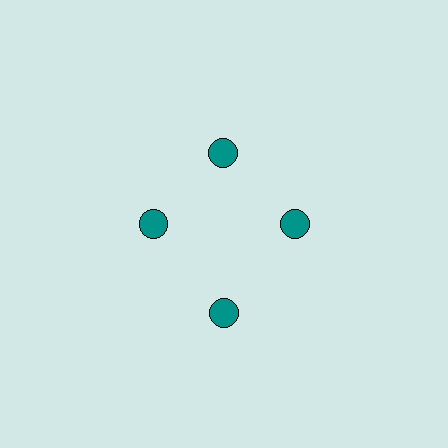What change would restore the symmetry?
The symmetry would be restored by moving it inward, back onto the ring so that all 4 circles sit at equal angles and equal distance from the center.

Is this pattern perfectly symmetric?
No. The 4 teal circles are arranged in a ring, but one element near the 6 o'clock position is pushed outward from the center, breaking the 4-fold rotational symmetry.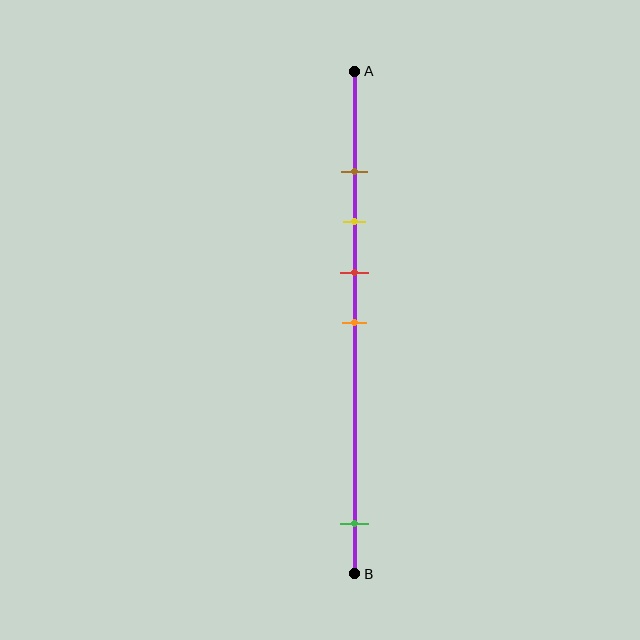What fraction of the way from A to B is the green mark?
The green mark is approximately 90% (0.9) of the way from A to B.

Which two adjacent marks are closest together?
The brown and yellow marks are the closest adjacent pair.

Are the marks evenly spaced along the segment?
No, the marks are not evenly spaced.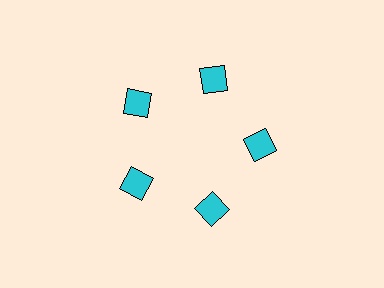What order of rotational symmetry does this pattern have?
This pattern has 5-fold rotational symmetry.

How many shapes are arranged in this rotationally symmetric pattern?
There are 5 shapes, arranged in 5 groups of 1.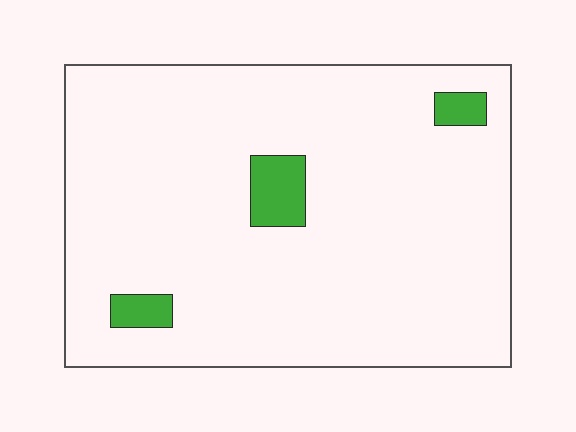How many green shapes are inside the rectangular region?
3.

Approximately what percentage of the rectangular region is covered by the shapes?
Approximately 5%.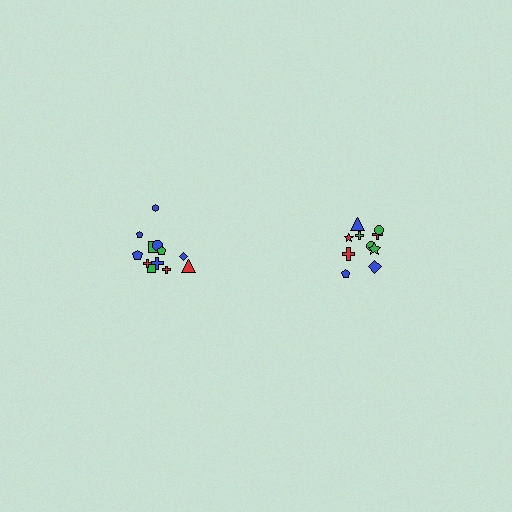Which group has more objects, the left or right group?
The left group.